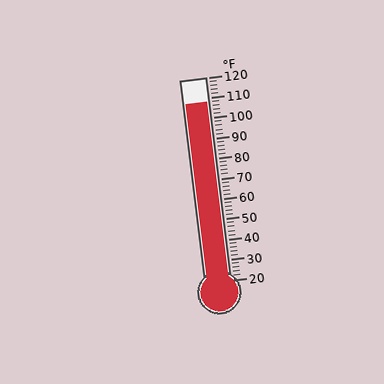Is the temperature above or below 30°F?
The temperature is above 30°F.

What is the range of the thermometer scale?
The thermometer scale ranges from 20°F to 120°F.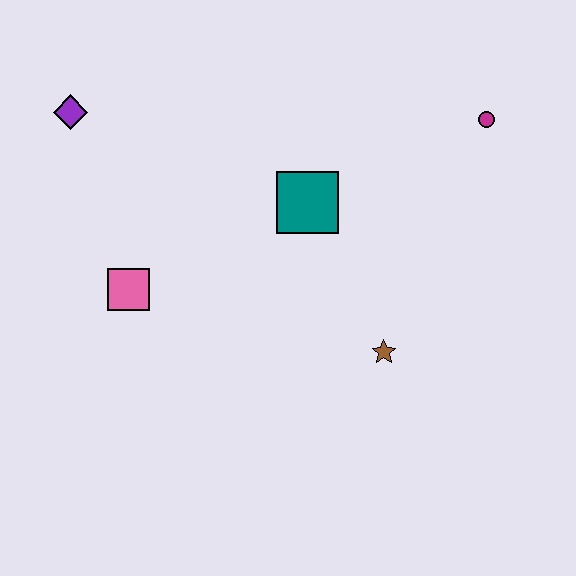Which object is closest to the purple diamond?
The pink square is closest to the purple diamond.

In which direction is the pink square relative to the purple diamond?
The pink square is below the purple diamond.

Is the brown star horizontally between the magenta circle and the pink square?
Yes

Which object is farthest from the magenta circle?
The purple diamond is farthest from the magenta circle.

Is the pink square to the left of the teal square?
Yes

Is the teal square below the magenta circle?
Yes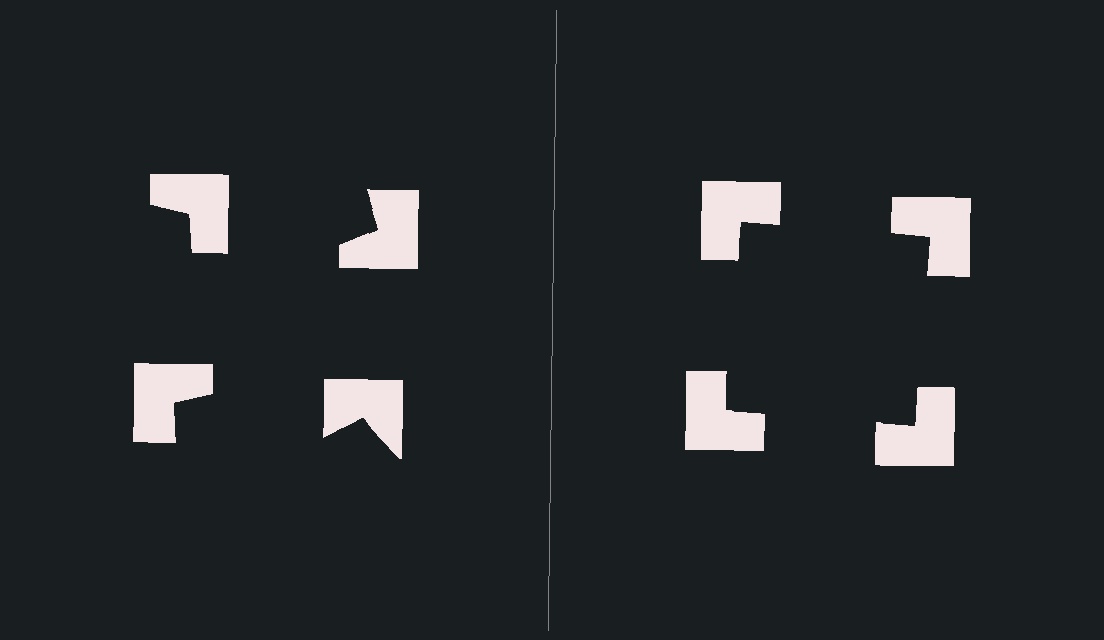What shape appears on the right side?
An illusory square.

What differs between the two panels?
The notched squares are positioned identically on both sides; only the wedge orientations differ. On the right they align to a square; on the left they are misaligned.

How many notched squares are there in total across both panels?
8 — 4 on each side.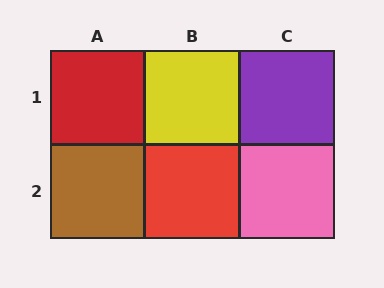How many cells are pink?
1 cell is pink.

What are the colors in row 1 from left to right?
Red, yellow, purple.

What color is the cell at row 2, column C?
Pink.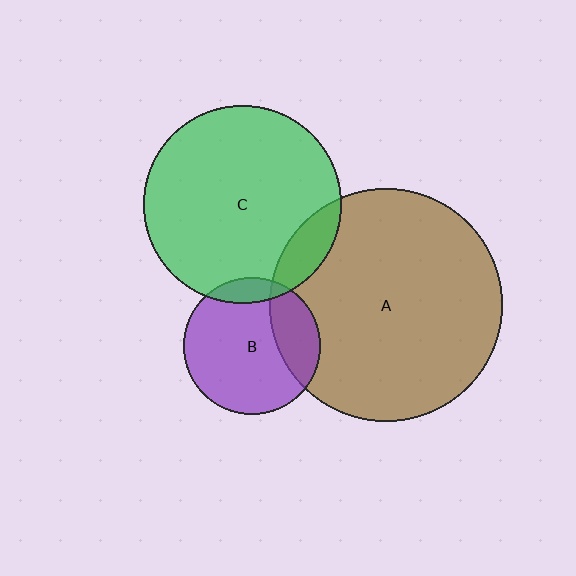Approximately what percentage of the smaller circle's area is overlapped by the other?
Approximately 25%.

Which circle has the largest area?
Circle A (brown).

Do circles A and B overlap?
Yes.